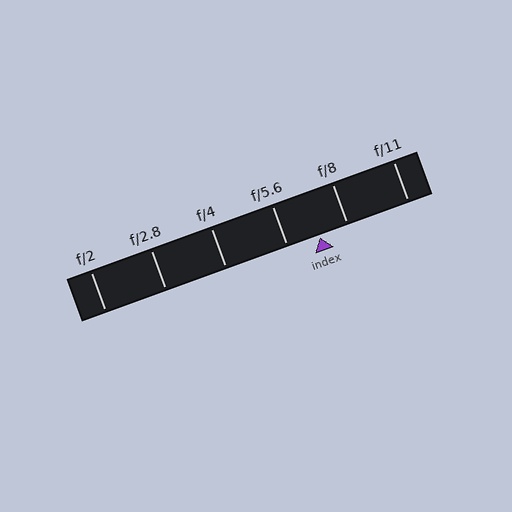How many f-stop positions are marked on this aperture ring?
There are 6 f-stop positions marked.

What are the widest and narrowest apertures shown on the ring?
The widest aperture shown is f/2 and the narrowest is f/11.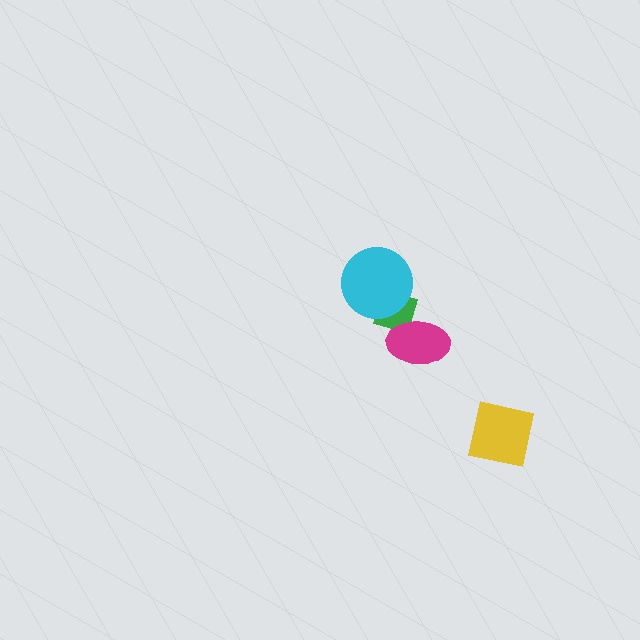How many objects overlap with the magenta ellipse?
1 object overlaps with the magenta ellipse.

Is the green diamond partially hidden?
Yes, it is partially covered by another shape.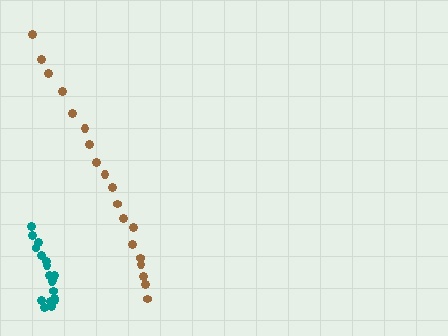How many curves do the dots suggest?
There are 2 distinct paths.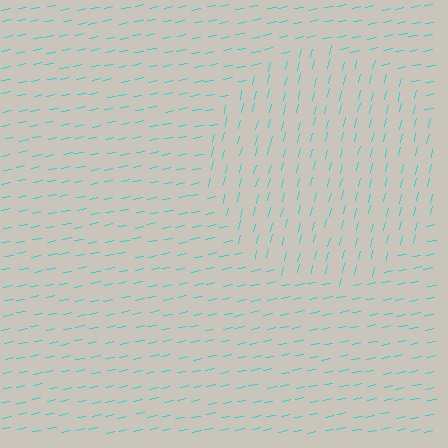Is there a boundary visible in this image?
Yes, there is a texture boundary formed by a change in line orientation.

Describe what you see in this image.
The image is filled with small cyan line segments. A circle region in the image has lines oriented differently from the surrounding lines, creating a visible texture boundary.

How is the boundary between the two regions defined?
The boundary is defined purely by a change in line orientation (approximately 65 degrees difference). All lines are the same color and thickness.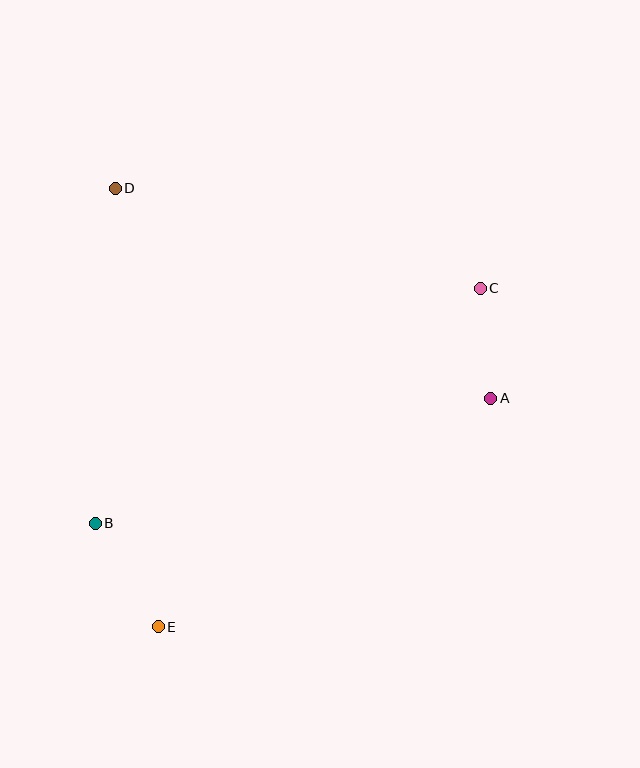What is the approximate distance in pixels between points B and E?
The distance between B and E is approximately 121 pixels.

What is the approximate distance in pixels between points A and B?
The distance between A and B is approximately 415 pixels.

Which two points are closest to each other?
Points A and C are closest to each other.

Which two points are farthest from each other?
Points C and E are farthest from each other.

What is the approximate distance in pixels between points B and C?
The distance between B and C is approximately 451 pixels.